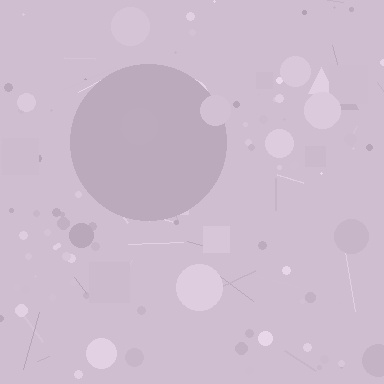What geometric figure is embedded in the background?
A circle is embedded in the background.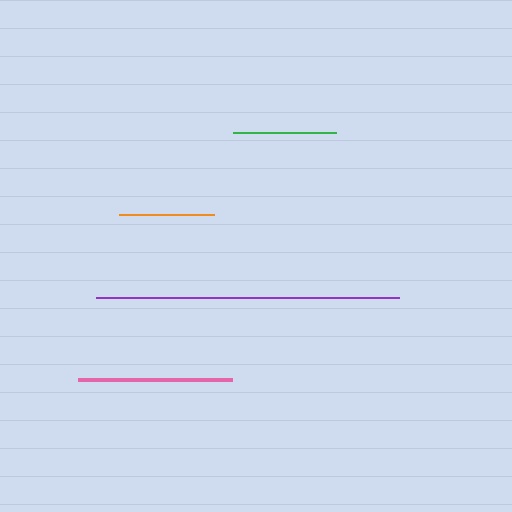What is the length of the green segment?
The green segment is approximately 102 pixels long.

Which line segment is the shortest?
The orange line is the shortest at approximately 95 pixels.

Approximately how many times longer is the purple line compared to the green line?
The purple line is approximately 3.0 times the length of the green line.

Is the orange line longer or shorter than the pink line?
The pink line is longer than the orange line.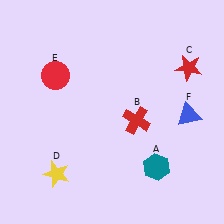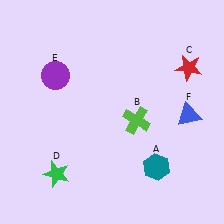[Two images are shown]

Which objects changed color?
B changed from red to lime. D changed from yellow to green. E changed from red to purple.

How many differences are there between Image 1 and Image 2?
There are 3 differences between the two images.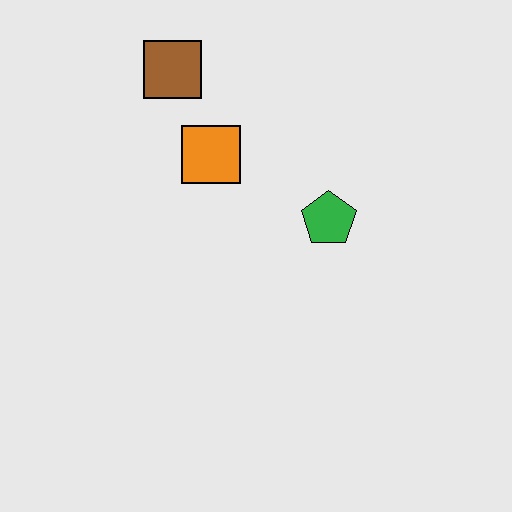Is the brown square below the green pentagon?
No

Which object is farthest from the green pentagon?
The brown square is farthest from the green pentagon.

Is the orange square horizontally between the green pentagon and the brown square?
Yes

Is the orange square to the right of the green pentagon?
No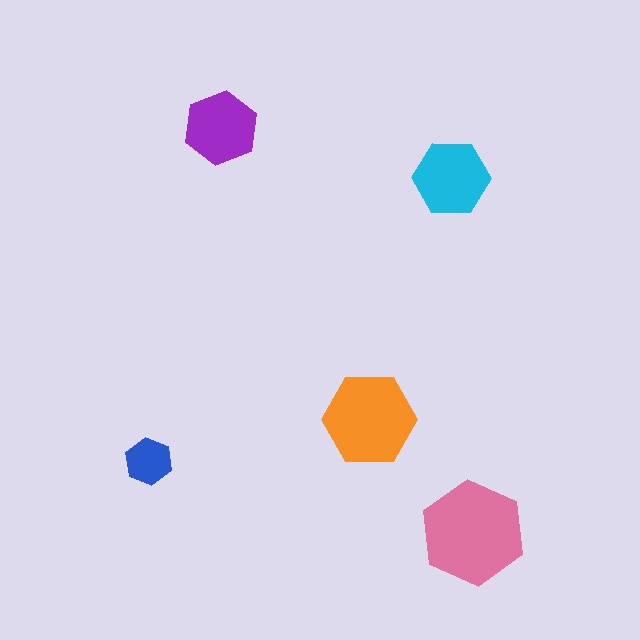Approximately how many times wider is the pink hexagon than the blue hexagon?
About 2 times wider.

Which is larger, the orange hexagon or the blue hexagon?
The orange one.